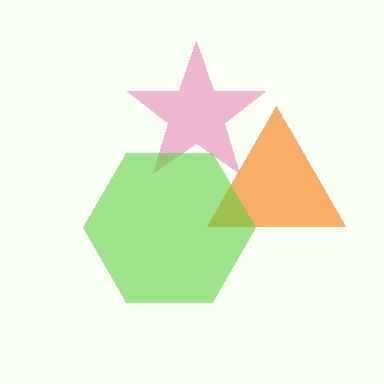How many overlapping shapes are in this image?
There are 3 overlapping shapes in the image.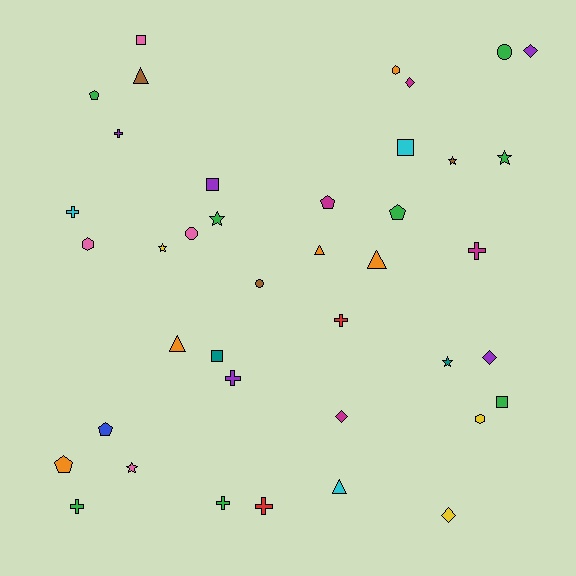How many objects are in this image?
There are 40 objects.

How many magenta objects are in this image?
There are 4 magenta objects.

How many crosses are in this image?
There are 8 crosses.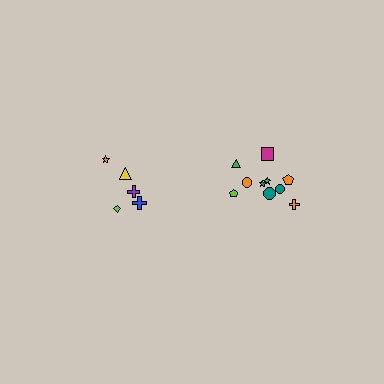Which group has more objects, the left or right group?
The right group.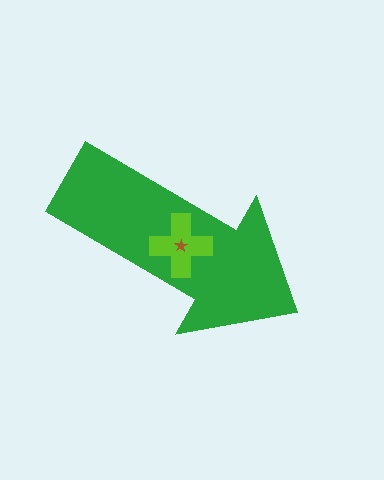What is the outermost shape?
The green arrow.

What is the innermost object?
The brown star.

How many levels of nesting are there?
3.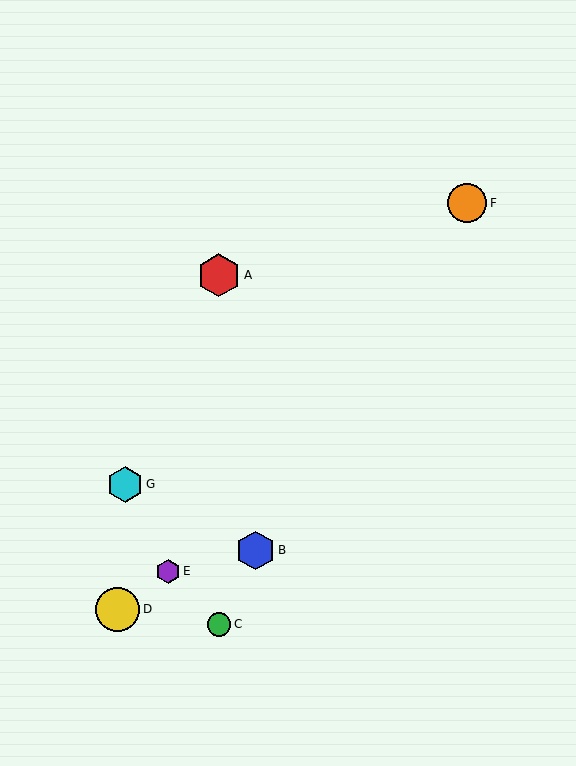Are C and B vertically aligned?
No, C is at x≈219 and B is at x≈255.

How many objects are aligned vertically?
2 objects (A, C) are aligned vertically.